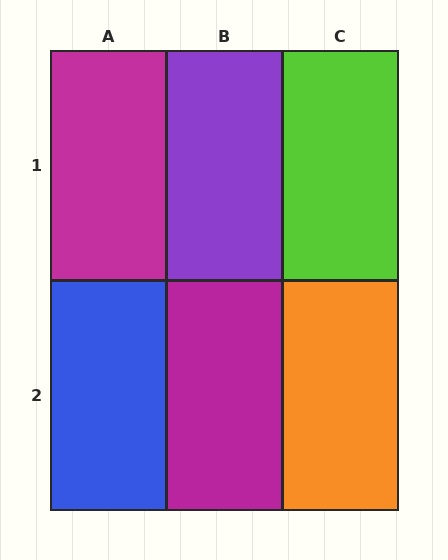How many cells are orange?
1 cell is orange.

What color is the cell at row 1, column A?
Magenta.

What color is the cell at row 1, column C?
Lime.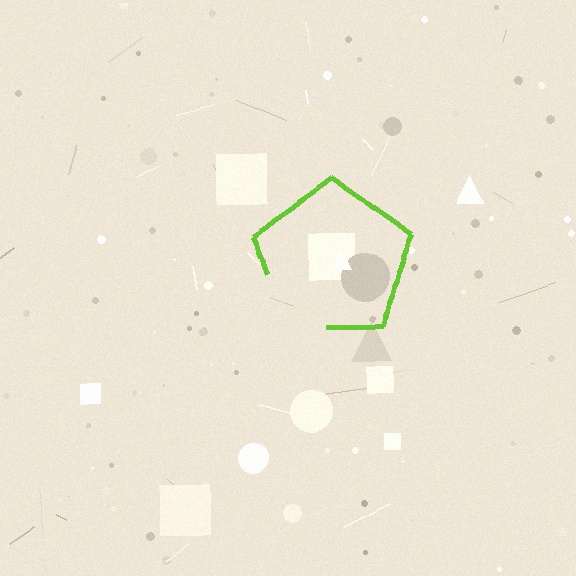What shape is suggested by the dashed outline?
The dashed outline suggests a pentagon.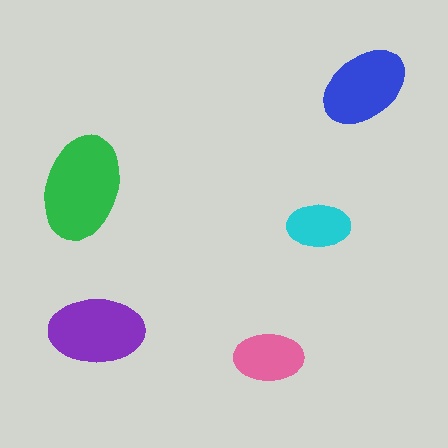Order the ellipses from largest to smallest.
the green one, the purple one, the blue one, the pink one, the cyan one.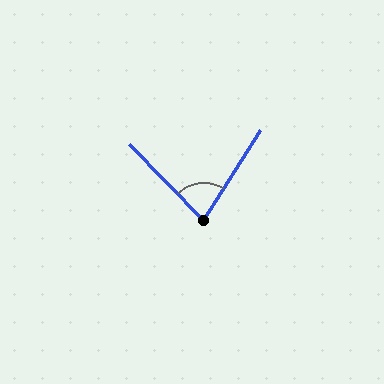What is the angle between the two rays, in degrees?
Approximately 77 degrees.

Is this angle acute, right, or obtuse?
It is acute.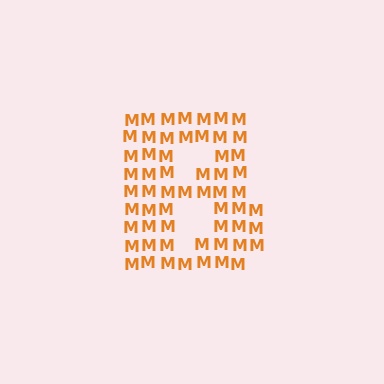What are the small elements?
The small elements are letter M's.